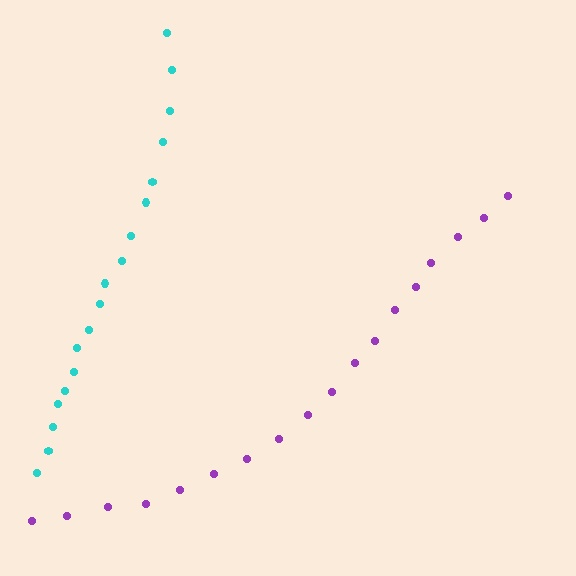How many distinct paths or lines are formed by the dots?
There are 2 distinct paths.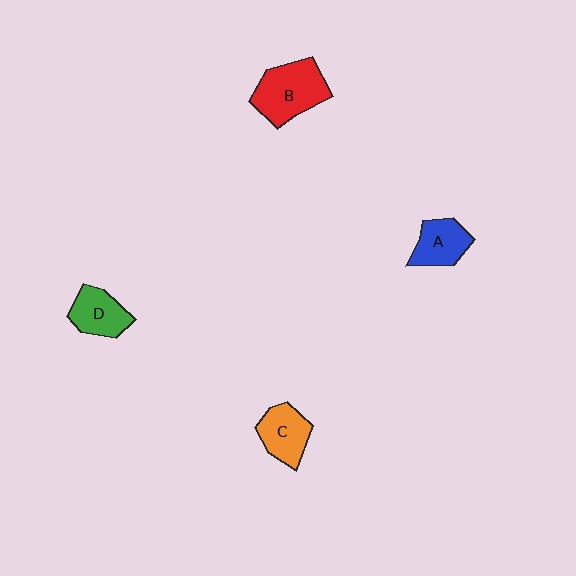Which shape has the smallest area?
Shape A (blue).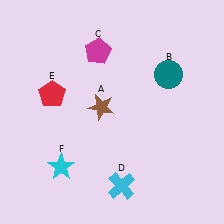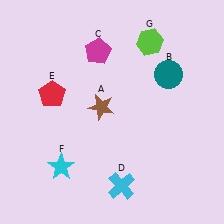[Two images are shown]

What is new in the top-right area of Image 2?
A lime hexagon (G) was added in the top-right area of Image 2.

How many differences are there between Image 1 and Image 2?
There is 1 difference between the two images.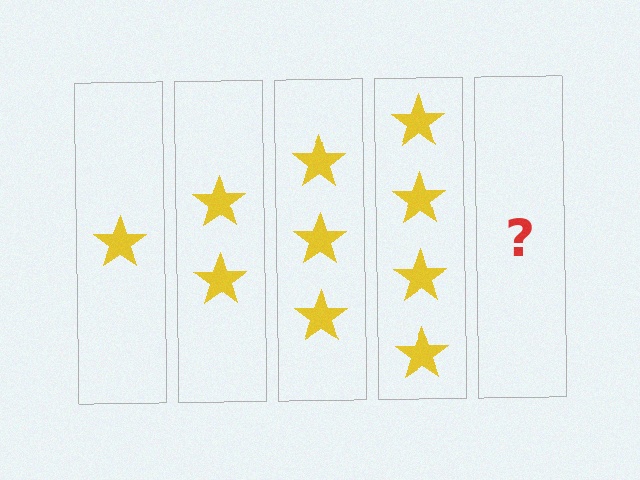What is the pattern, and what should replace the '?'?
The pattern is that each step adds one more star. The '?' should be 5 stars.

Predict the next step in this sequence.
The next step is 5 stars.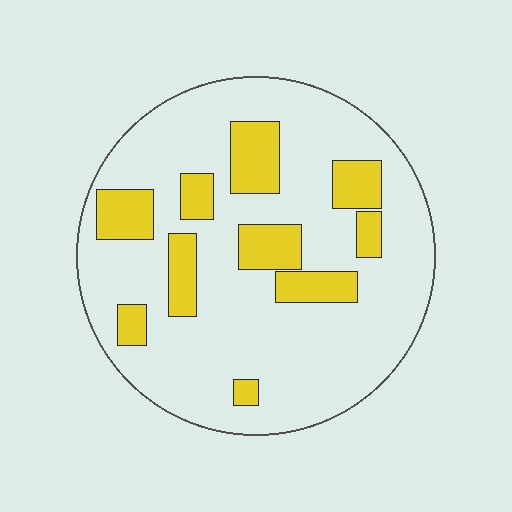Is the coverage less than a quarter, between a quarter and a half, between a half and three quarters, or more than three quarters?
Less than a quarter.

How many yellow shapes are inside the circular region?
10.